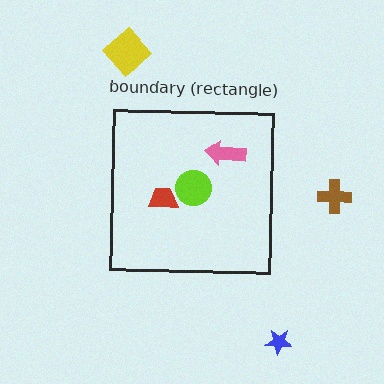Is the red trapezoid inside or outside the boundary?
Inside.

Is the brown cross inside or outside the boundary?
Outside.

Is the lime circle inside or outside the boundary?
Inside.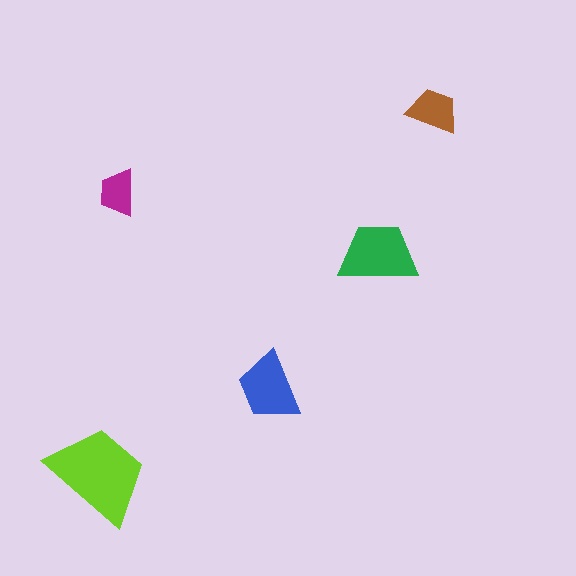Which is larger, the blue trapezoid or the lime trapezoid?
The lime one.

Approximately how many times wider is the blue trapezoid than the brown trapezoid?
About 1.5 times wider.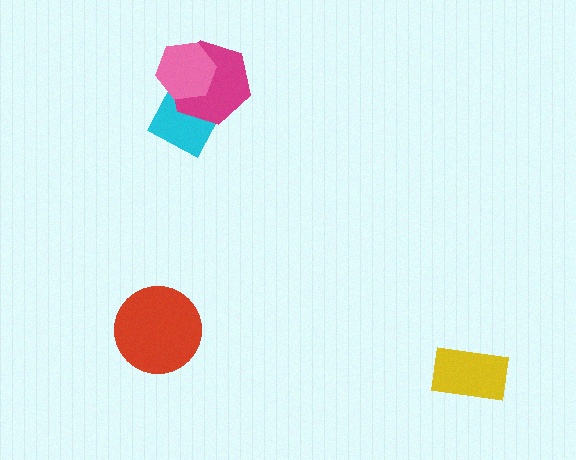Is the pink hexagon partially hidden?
No, no other shape covers it.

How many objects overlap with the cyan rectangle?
2 objects overlap with the cyan rectangle.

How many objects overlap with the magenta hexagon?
2 objects overlap with the magenta hexagon.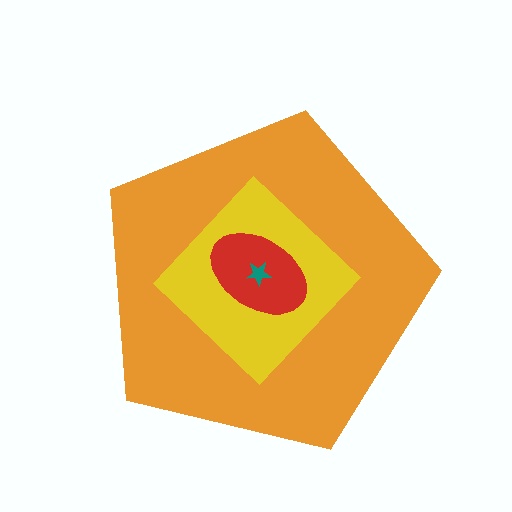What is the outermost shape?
The orange pentagon.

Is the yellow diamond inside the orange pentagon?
Yes.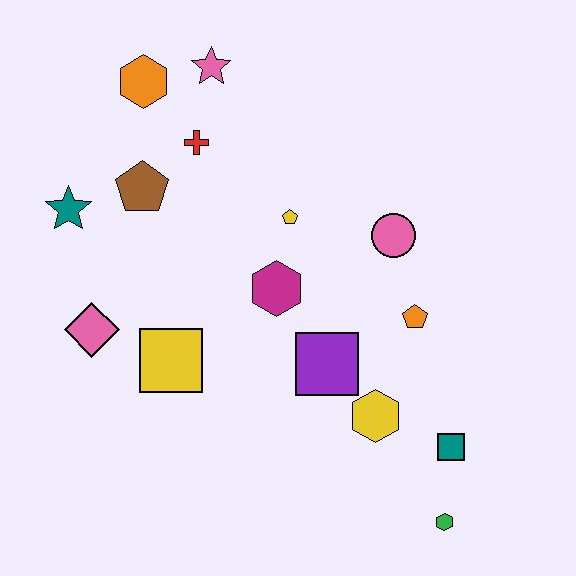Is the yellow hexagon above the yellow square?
No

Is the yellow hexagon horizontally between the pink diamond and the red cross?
No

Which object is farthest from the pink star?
The green hexagon is farthest from the pink star.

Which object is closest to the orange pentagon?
The pink circle is closest to the orange pentagon.